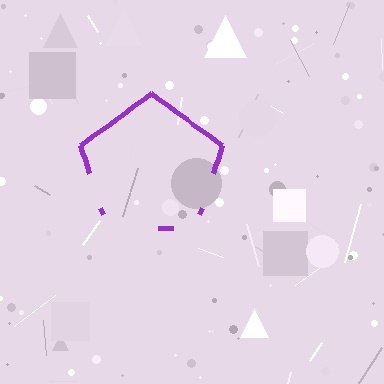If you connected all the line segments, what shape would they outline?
They would outline a pentagon.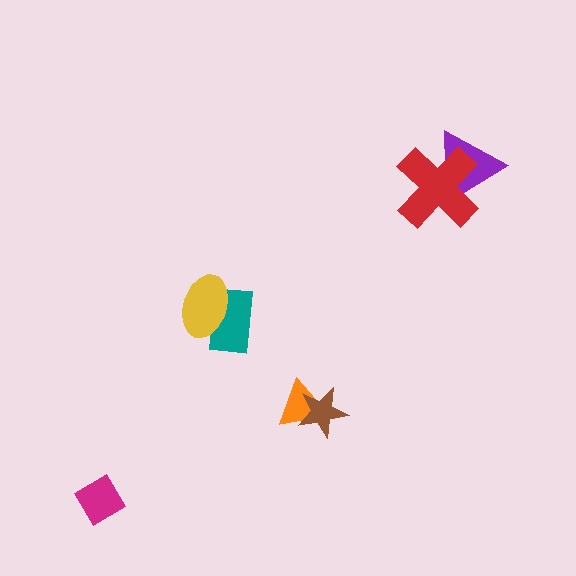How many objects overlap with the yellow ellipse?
1 object overlaps with the yellow ellipse.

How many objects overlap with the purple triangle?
1 object overlaps with the purple triangle.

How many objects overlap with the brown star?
1 object overlaps with the brown star.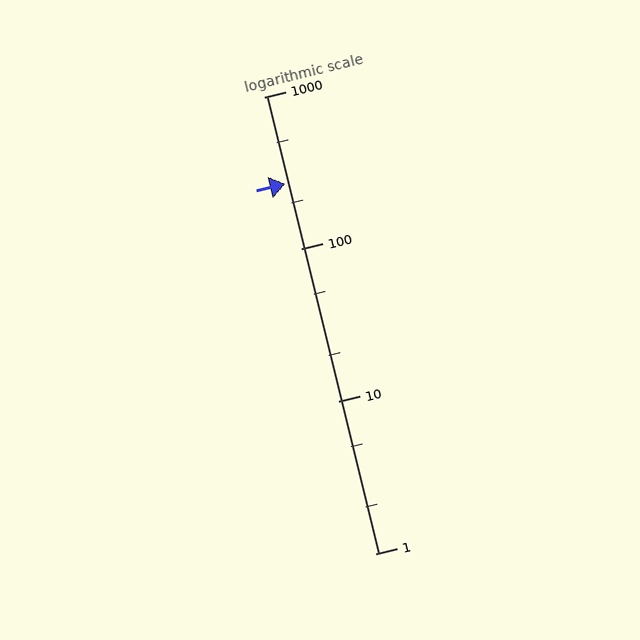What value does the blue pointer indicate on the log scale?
The pointer indicates approximately 270.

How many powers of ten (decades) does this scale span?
The scale spans 3 decades, from 1 to 1000.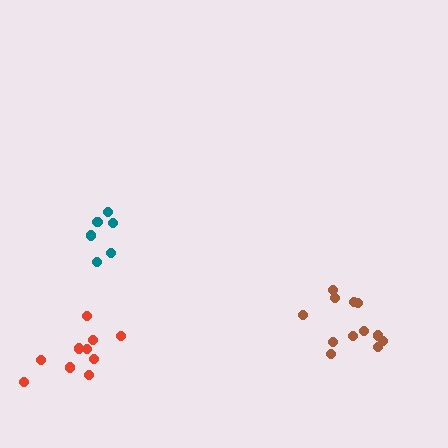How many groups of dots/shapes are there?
There are 3 groups.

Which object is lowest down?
The red cluster is bottommost.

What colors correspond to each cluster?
The clusters are colored: teal, brown, red.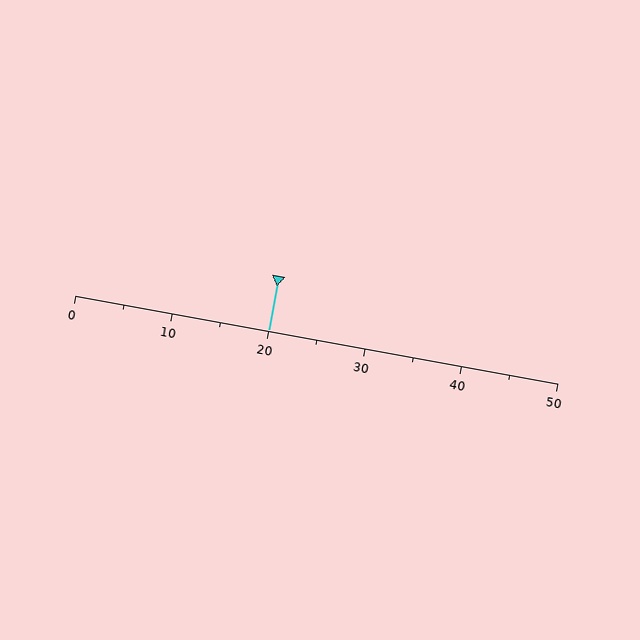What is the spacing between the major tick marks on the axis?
The major ticks are spaced 10 apart.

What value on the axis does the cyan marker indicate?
The marker indicates approximately 20.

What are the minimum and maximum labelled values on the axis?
The axis runs from 0 to 50.